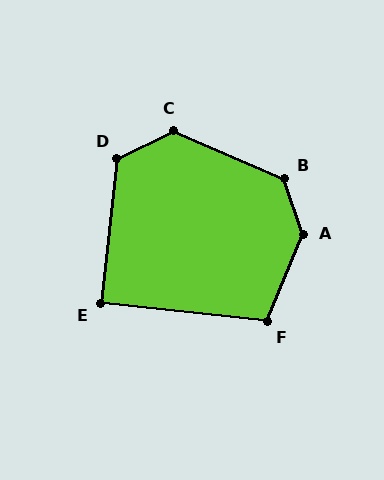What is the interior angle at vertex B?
Approximately 131 degrees (obtuse).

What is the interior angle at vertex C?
Approximately 131 degrees (obtuse).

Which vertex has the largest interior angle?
A, at approximately 139 degrees.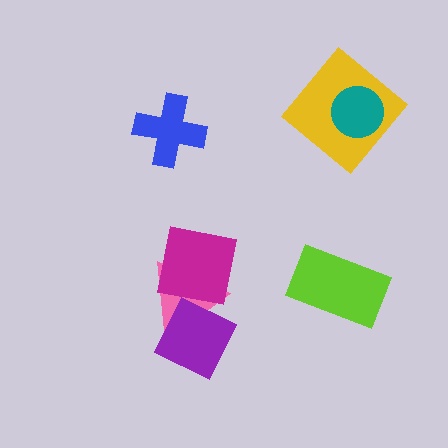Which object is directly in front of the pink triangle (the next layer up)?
The magenta square is directly in front of the pink triangle.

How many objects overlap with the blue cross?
0 objects overlap with the blue cross.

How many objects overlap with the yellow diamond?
1 object overlaps with the yellow diamond.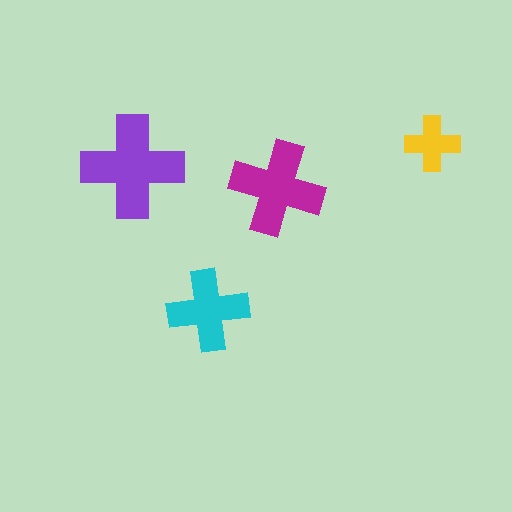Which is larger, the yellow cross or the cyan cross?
The cyan one.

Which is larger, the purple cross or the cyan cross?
The purple one.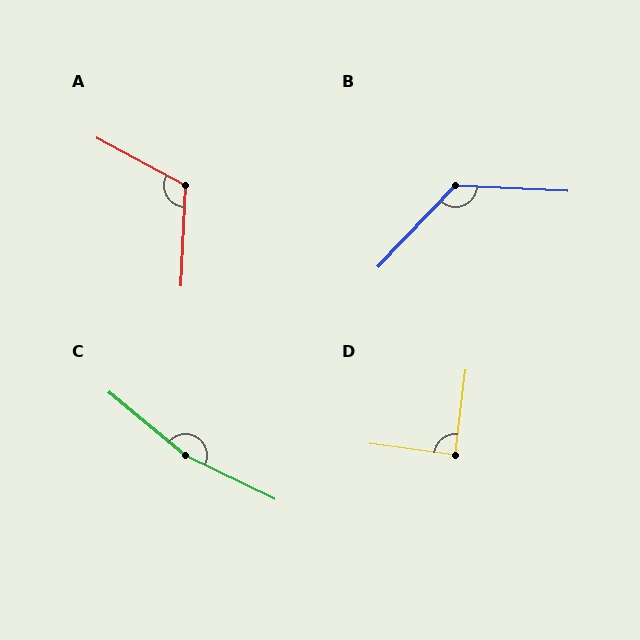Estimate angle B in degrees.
Approximately 131 degrees.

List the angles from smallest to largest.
D (90°), A (115°), B (131°), C (166°).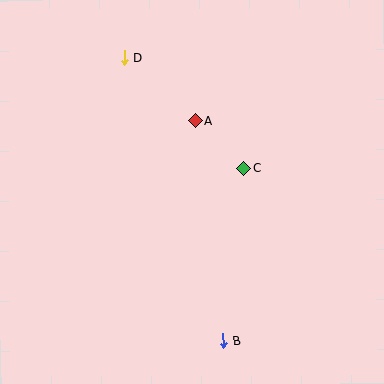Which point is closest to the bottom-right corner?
Point B is closest to the bottom-right corner.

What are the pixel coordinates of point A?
Point A is at (195, 121).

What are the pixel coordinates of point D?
Point D is at (124, 58).